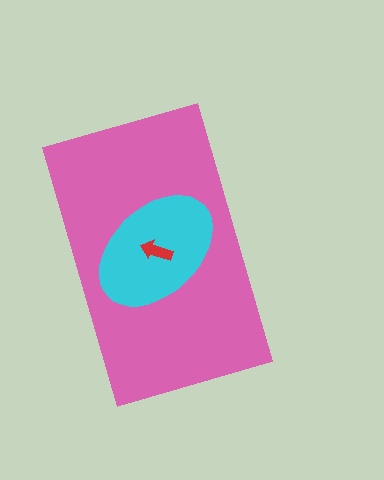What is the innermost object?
The red arrow.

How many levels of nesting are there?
3.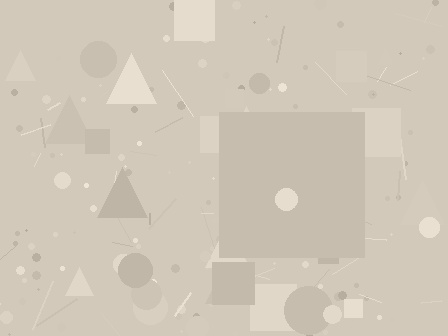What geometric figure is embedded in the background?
A square is embedded in the background.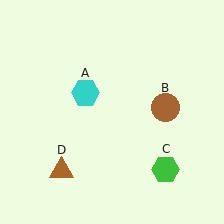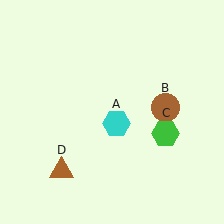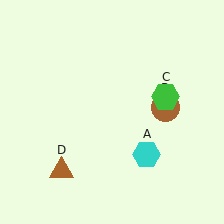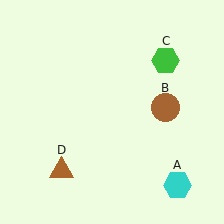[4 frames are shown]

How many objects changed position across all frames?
2 objects changed position: cyan hexagon (object A), green hexagon (object C).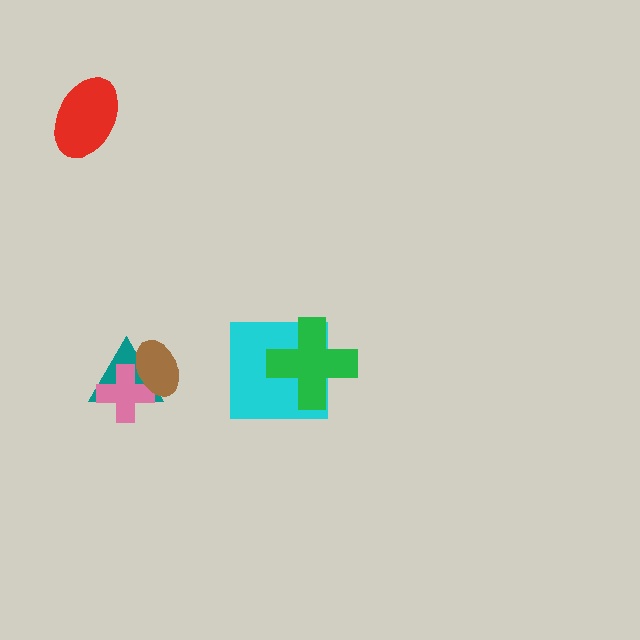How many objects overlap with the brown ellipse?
2 objects overlap with the brown ellipse.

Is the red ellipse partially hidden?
No, no other shape covers it.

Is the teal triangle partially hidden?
Yes, it is partially covered by another shape.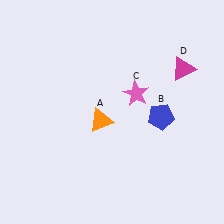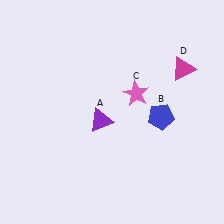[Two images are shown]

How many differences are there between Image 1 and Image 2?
There is 1 difference between the two images.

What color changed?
The triangle (A) changed from orange in Image 1 to purple in Image 2.